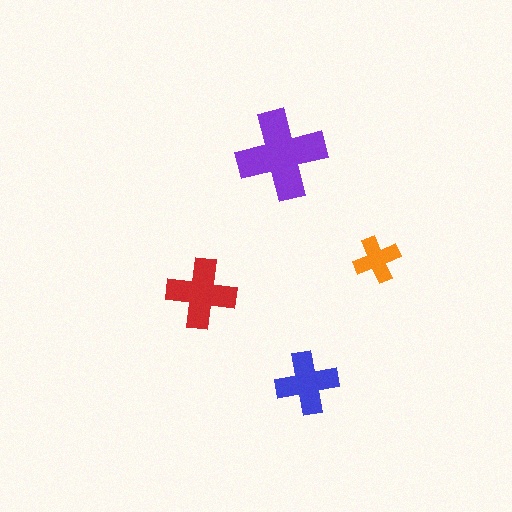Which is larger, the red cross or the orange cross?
The red one.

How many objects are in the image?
There are 4 objects in the image.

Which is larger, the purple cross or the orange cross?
The purple one.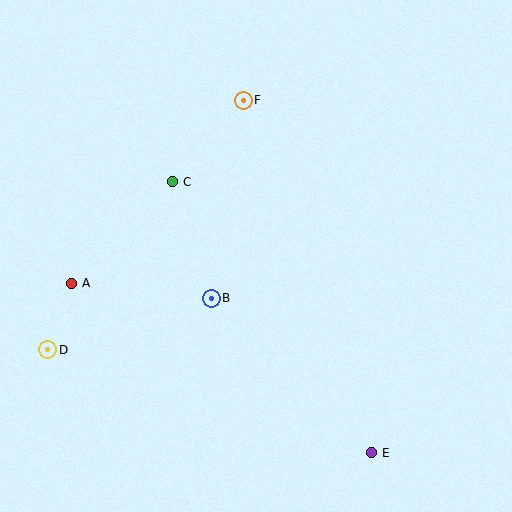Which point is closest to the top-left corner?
Point C is closest to the top-left corner.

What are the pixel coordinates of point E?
Point E is at (371, 453).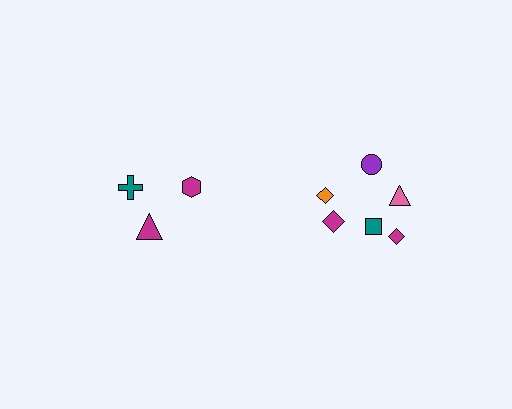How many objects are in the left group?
There are 3 objects.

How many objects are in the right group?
There are 6 objects.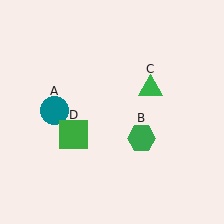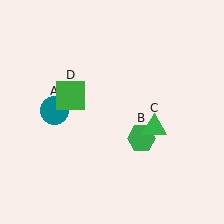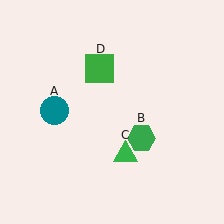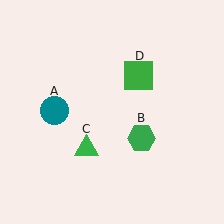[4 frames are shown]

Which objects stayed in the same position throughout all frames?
Teal circle (object A) and green hexagon (object B) remained stationary.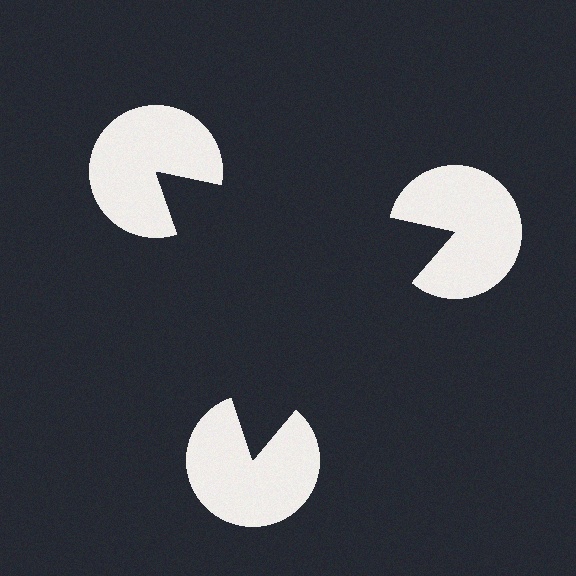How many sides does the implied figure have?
3 sides.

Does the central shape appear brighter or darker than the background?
It typically appears slightly darker than the background, even though no actual brightness change is drawn.